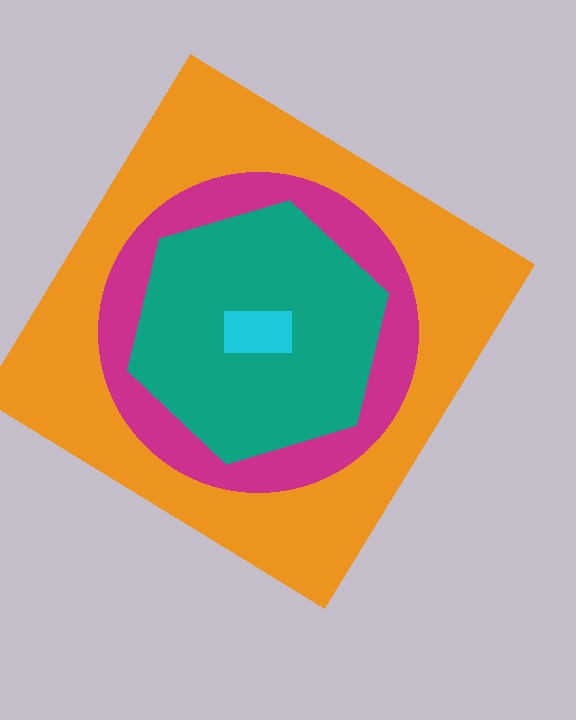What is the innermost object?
The cyan rectangle.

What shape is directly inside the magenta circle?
The teal hexagon.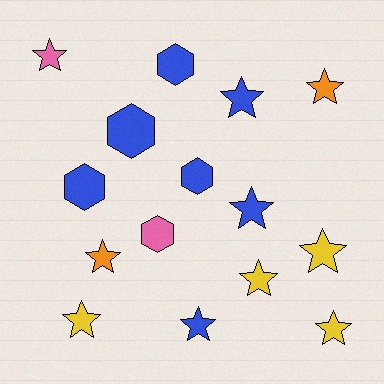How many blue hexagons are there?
There are 4 blue hexagons.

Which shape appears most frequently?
Star, with 10 objects.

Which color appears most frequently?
Blue, with 7 objects.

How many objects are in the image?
There are 15 objects.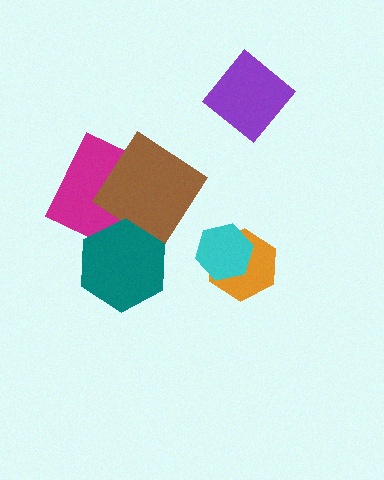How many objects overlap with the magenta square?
2 objects overlap with the magenta square.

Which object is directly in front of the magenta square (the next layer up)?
The brown diamond is directly in front of the magenta square.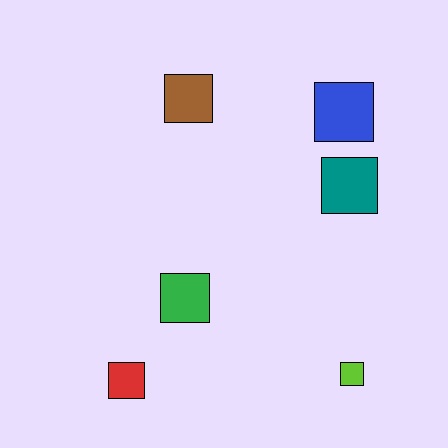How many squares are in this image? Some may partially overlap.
There are 6 squares.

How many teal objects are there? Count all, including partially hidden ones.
There is 1 teal object.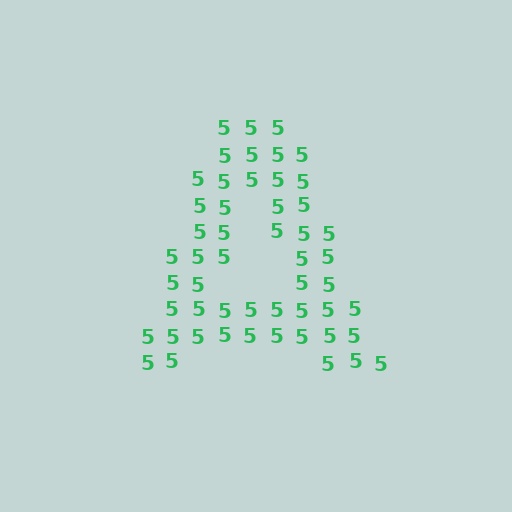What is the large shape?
The large shape is the letter A.